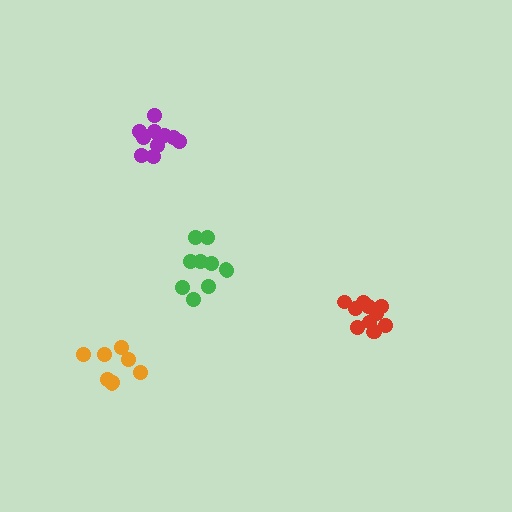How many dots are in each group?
Group 1: 10 dots, Group 2: 11 dots, Group 3: 10 dots, Group 4: 8 dots (39 total).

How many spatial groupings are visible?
There are 4 spatial groupings.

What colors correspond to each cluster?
The clusters are colored: purple, red, green, orange.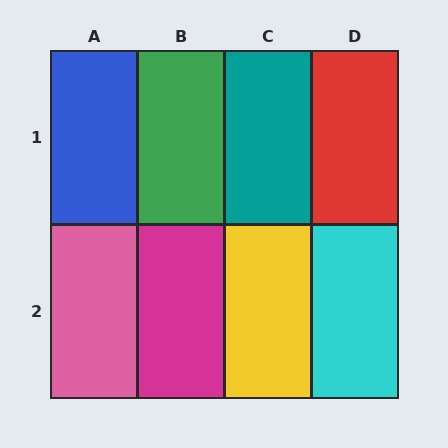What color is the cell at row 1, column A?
Blue.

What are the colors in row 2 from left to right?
Pink, magenta, yellow, cyan.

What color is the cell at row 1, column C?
Teal.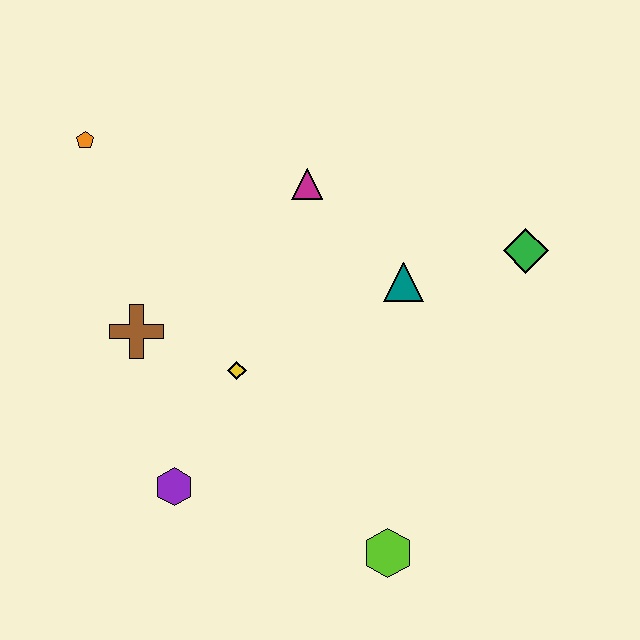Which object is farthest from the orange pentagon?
The lime hexagon is farthest from the orange pentagon.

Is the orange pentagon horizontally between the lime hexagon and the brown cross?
No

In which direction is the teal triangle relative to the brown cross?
The teal triangle is to the right of the brown cross.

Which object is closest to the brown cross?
The yellow diamond is closest to the brown cross.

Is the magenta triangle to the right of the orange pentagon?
Yes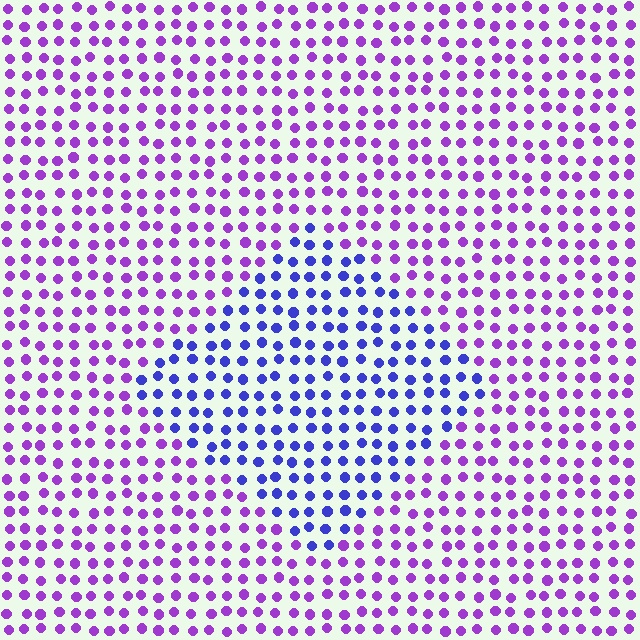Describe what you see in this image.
The image is filled with small purple elements in a uniform arrangement. A diamond-shaped region is visible where the elements are tinted to a slightly different hue, forming a subtle color boundary.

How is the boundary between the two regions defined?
The boundary is defined purely by a slight shift in hue (about 43 degrees). Spacing, size, and orientation are identical on both sides.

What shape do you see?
I see a diamond.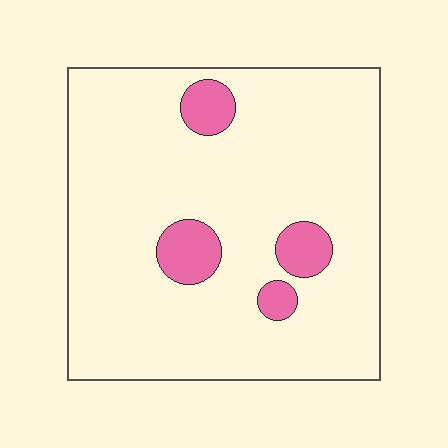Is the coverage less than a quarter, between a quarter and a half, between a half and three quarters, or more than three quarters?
Less than a quarter.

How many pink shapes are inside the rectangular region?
4.